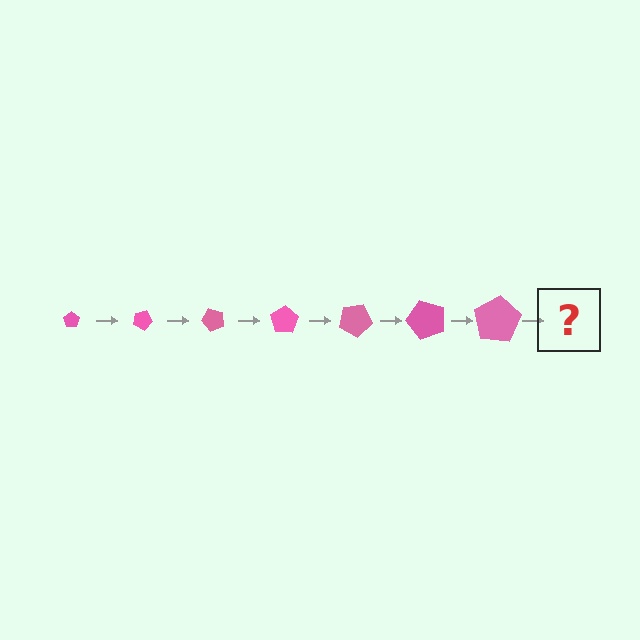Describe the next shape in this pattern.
It should be a pentagon, larger than the previous one and rotated 175 degrees from the start.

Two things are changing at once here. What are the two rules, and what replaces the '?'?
The two rules are that the pentagon grows larger each step and it rotates 25 degrees each step. The '?' should be a pentagon, larger than the previous one and rotated 175 degrees from the start.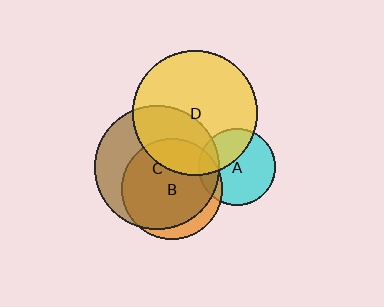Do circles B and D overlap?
Yes.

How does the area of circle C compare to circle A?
Approximately 2.6 times.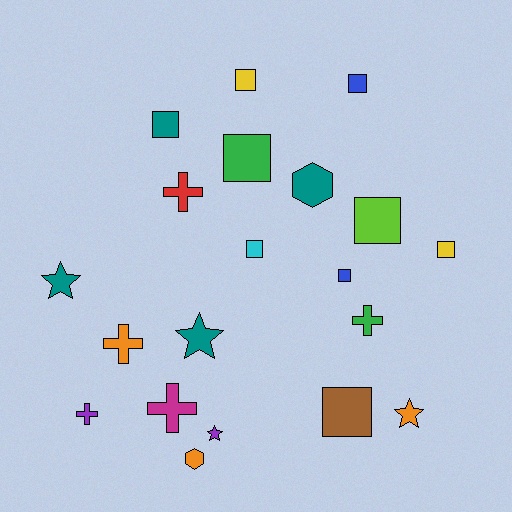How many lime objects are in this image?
There is 1 lime object.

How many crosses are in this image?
There are 5 crosses.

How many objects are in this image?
There are 20 objects.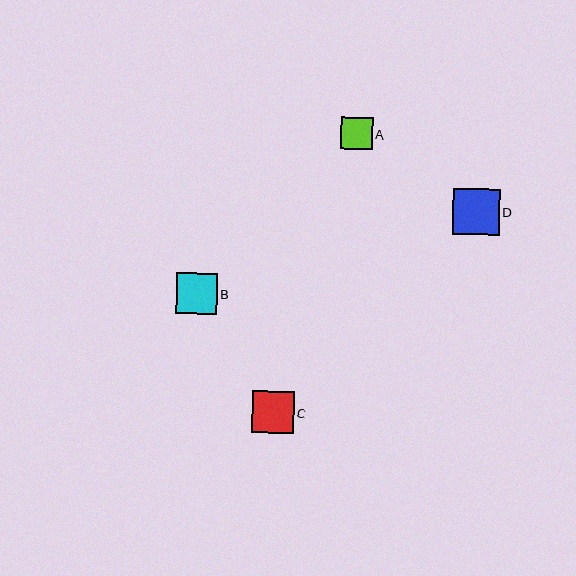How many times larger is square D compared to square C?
Square D is approximately 1.1 times the size of square C.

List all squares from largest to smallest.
From largest to smallest: D, C, B, A.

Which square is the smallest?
Square A is the smallest with a size of approximately 32 pixels.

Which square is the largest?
Square D is the largest with a size of approximately 47 pixels.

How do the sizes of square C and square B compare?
Square C and square B are approximately the same size.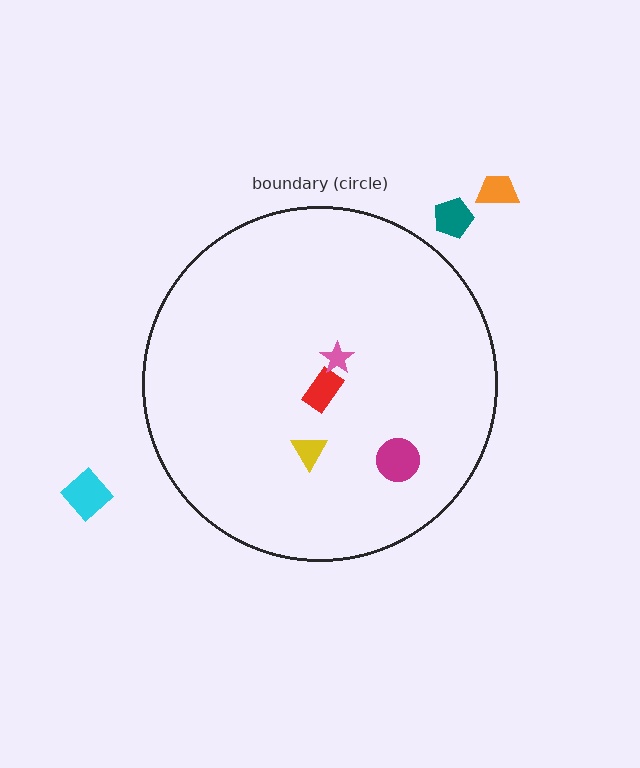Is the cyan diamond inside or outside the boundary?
Outside.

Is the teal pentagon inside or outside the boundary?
Outside.